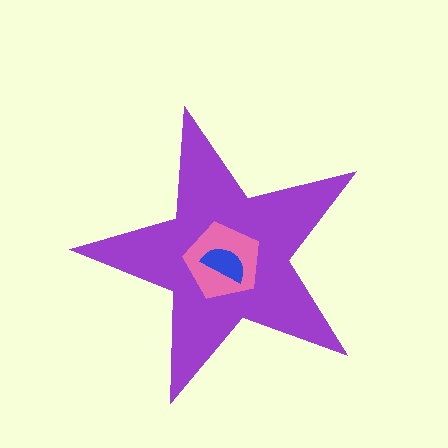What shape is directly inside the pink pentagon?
The blue semicircle.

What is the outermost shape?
The purple star.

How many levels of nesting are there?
3.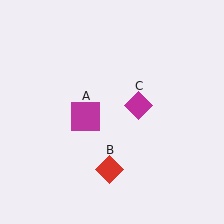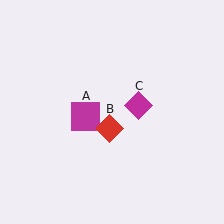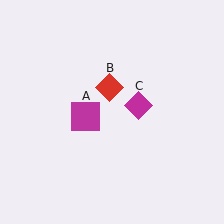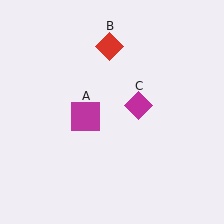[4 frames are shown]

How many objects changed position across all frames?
1 object changed position: red diamond (object B).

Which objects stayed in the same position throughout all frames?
Magenta square (object A) and magenta diamond (object C) remained stationary.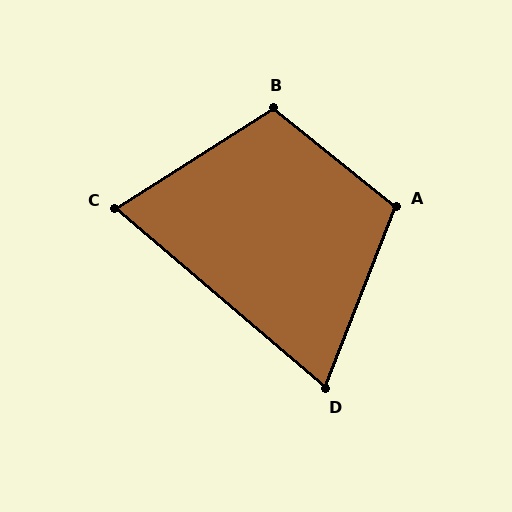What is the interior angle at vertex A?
Approximately 107 degrees (obtuse).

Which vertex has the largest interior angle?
B, at approximately 109 degrees.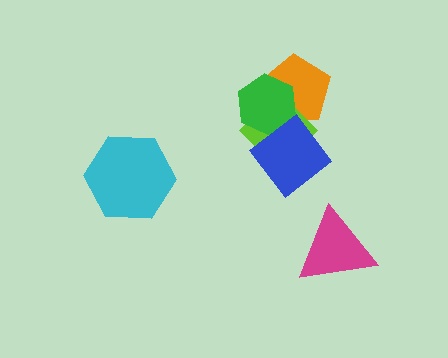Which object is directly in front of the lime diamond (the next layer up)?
The green hexagon is directly in front of the lime diamond.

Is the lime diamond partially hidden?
Yes, it is partially covered by another shape.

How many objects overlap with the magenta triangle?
0 objects overlap with the magenta triangle.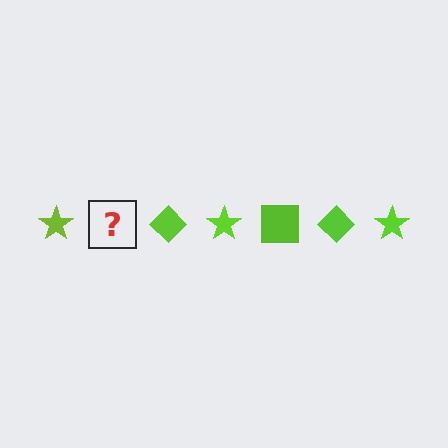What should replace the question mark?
The question mark should be replaced with a lime square.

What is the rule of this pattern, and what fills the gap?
The rule is that the pattern cycles through star, square, diamond shapes in lime. The gap should be filled with a lime square.